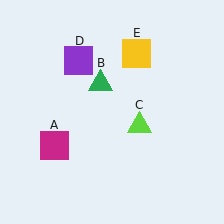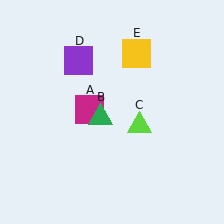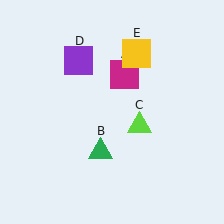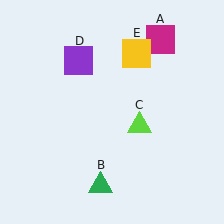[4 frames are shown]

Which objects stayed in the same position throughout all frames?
Lime triangle (object C) and purple square (object D) and yellow square (object E) remained stationary.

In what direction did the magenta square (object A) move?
The magenta square (object A) moved up and to the right.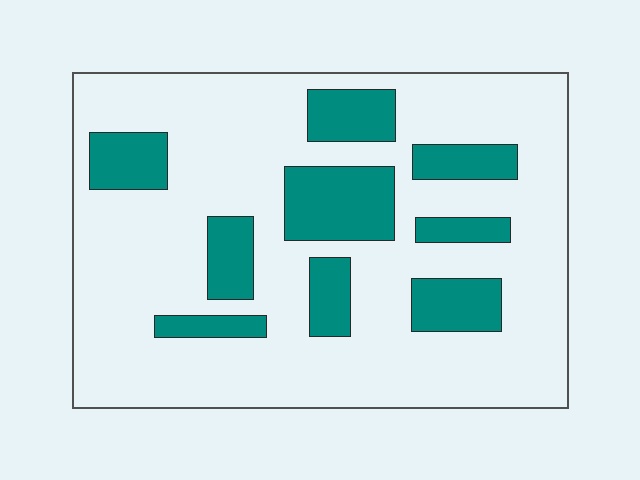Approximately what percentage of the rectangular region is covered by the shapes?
Approximately 25%.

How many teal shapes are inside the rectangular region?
9.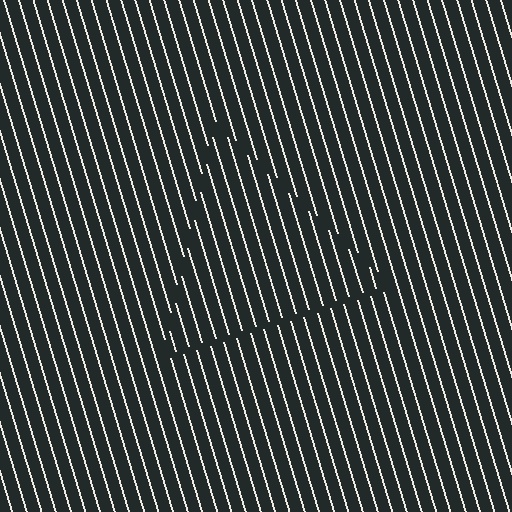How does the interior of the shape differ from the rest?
The interior of the shape contains the same grating, shifted by half a period — the contour is defined by the phase discontinuity where line-ends from the inner and outer gratings abut.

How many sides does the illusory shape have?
3 sides — the line-ends trace a triangle.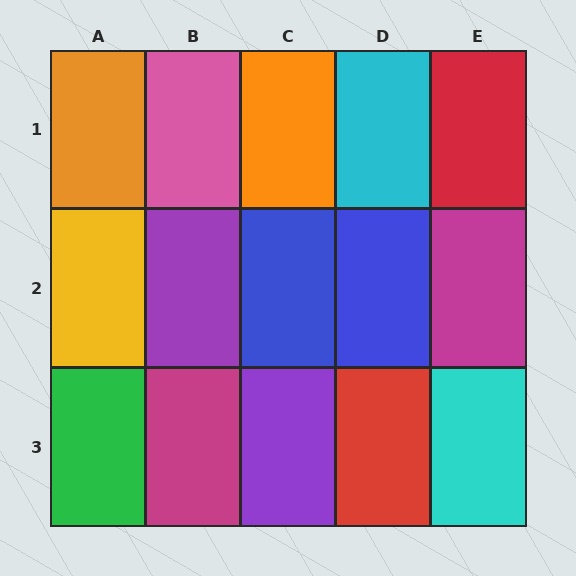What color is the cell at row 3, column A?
Green.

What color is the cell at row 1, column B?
Pink.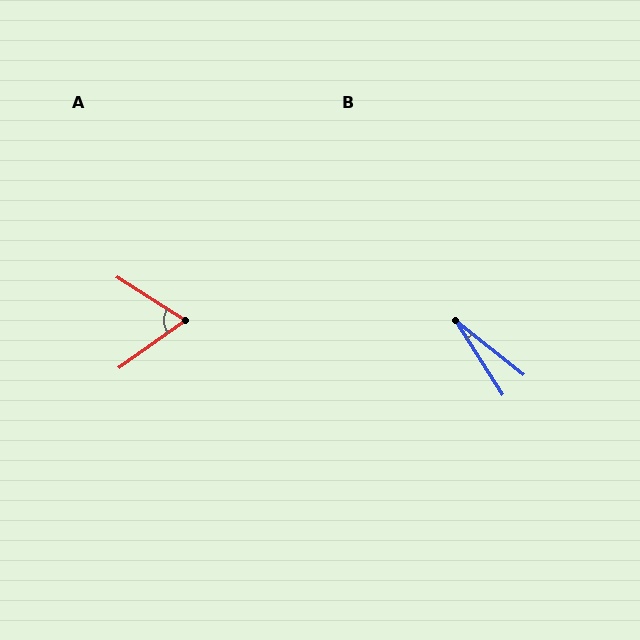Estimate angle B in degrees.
Approximately 19 degrees.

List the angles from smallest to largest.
B (19°), A (68°).